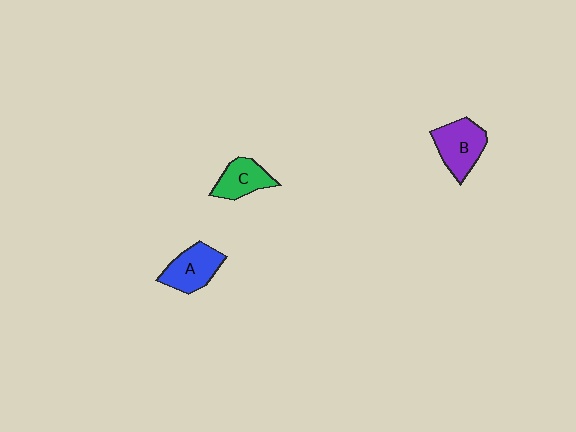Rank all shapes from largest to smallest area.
From largest to smallest: B (purple), A (blue), C (green).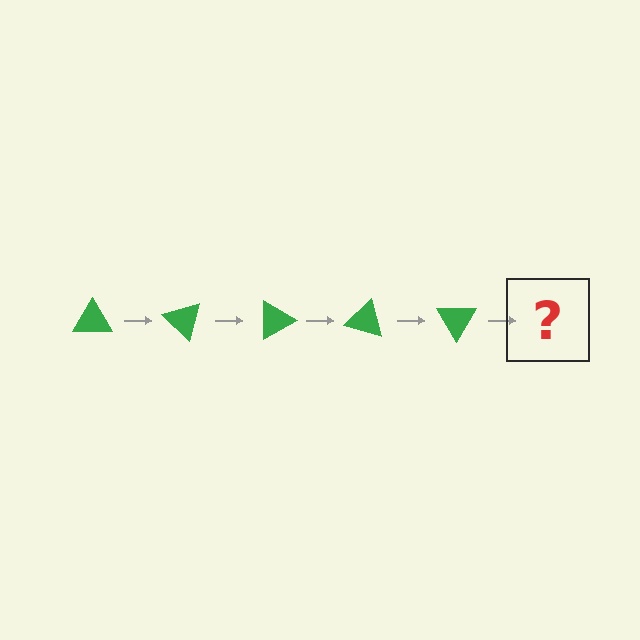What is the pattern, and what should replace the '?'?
The pattern is that the triangle rotates 45 degrees each step. The '?' should be a green triangle rotated 225 degrees.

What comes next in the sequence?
The next element should be a green triangle rotated 225 degrees.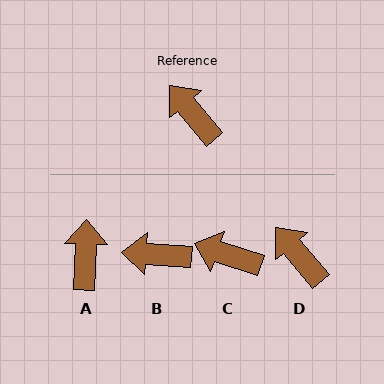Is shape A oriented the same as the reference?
No, it is off by about 42 degrees.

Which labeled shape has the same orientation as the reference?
D.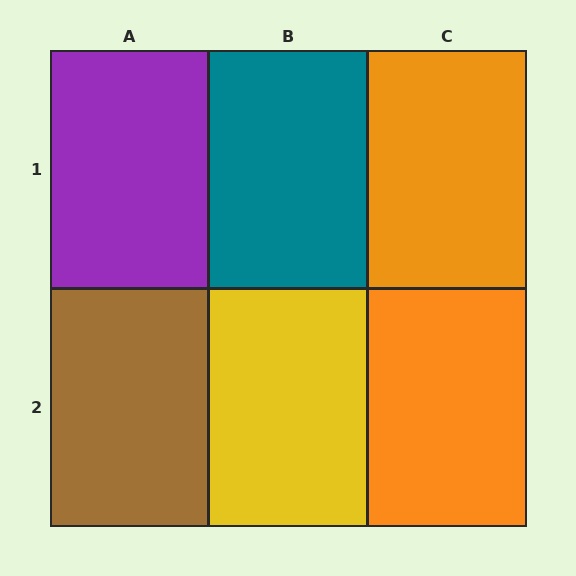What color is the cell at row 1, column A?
Purple.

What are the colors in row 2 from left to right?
Brown, yellow, orange.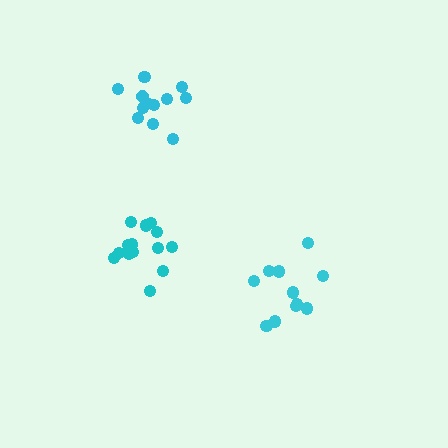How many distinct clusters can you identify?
There are 3 distinct clusters.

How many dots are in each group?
Group 1: 11 dots, Group 2: 14 dots, Group 3: 12 dots (37 total).